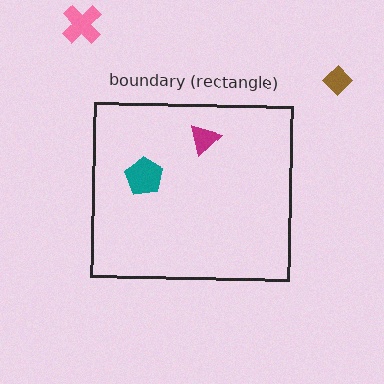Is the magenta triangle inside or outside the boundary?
Inside.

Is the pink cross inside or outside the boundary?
Outside.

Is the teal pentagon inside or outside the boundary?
Inside.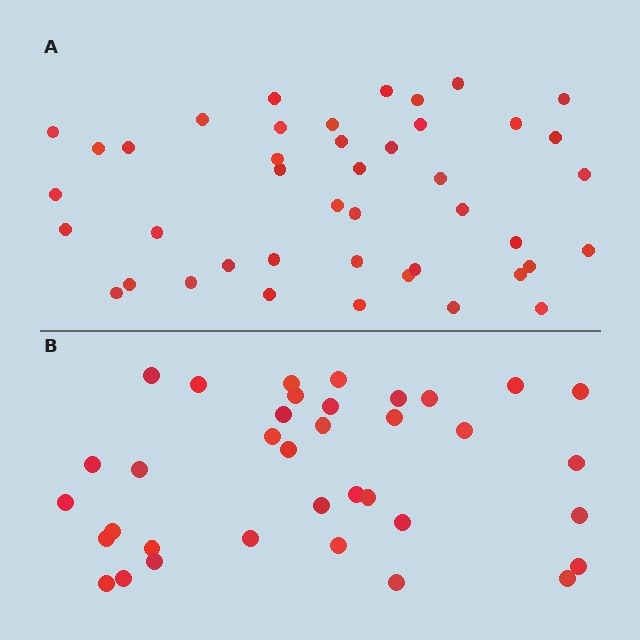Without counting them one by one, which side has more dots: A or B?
Region A (the top region) has more dots.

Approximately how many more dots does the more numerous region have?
Region A has roughly 8 or so more dots than region B.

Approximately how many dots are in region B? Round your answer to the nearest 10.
About 40 dots. (The exact count is 36, which rounds to 40.)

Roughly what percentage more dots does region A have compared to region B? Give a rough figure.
About 20% more.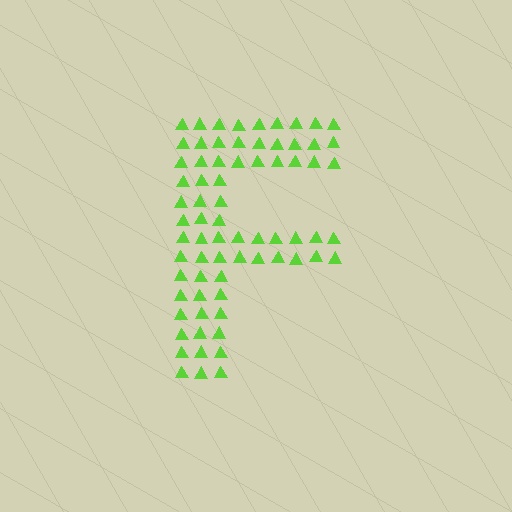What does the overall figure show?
The overall figure shows the letter F.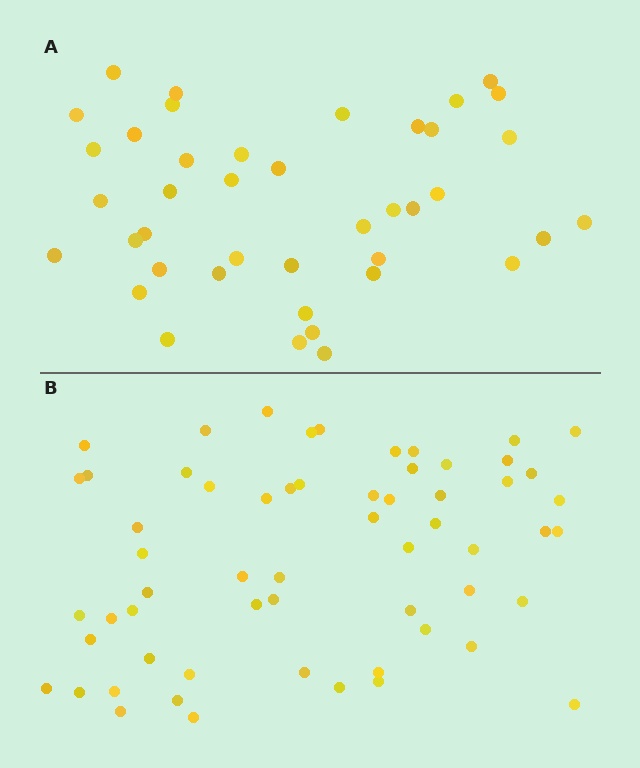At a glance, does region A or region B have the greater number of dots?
Region B (the bottom region) has more dots.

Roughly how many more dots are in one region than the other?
Region B has approximately 20 more dots than region A.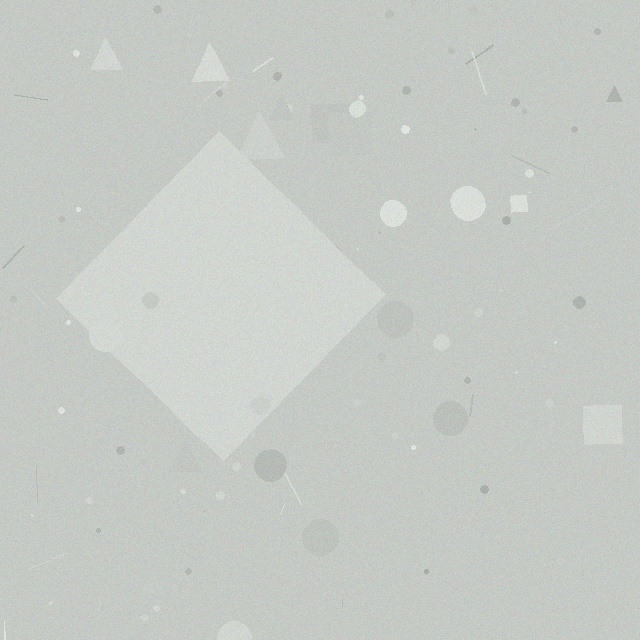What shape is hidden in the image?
A diamond is hidden in the image.